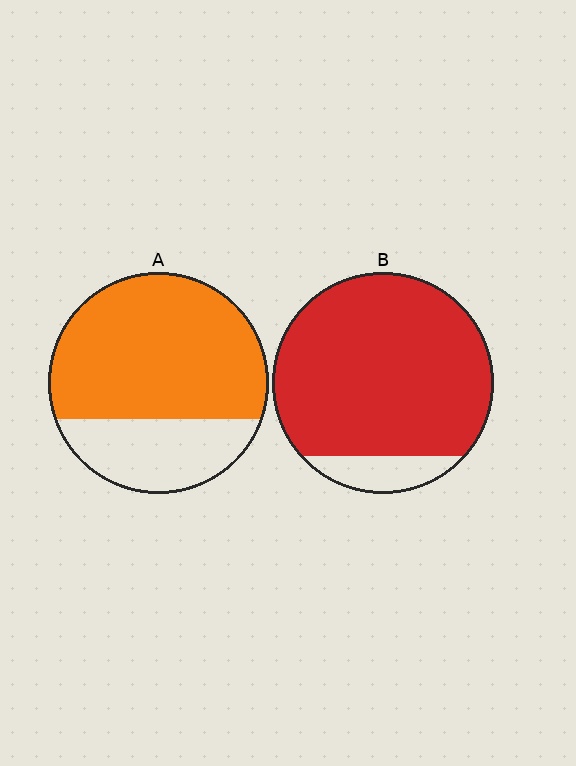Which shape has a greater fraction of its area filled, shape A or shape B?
Shape B.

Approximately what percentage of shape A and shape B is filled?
A is approximately 70% and B is approximately 90%.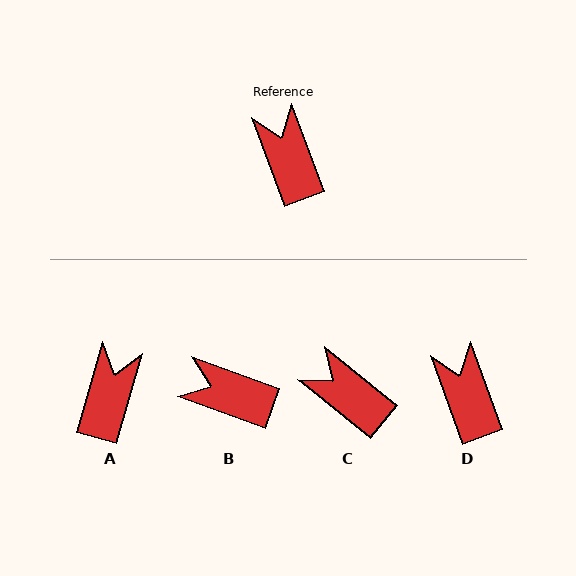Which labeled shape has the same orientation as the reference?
D.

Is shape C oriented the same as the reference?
No, it is off by about 31 degrees.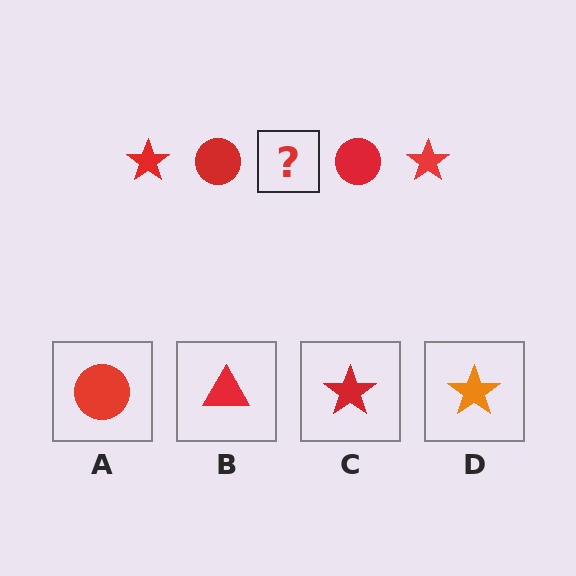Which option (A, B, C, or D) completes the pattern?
C.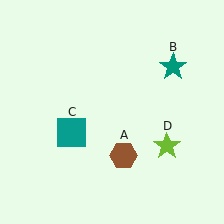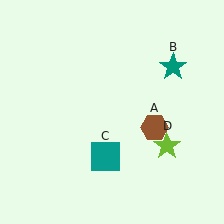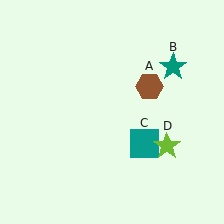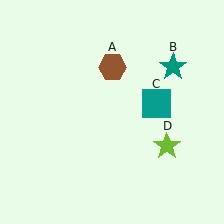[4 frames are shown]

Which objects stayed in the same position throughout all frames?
Teal star (object B) and lime star (object D) remained stationary.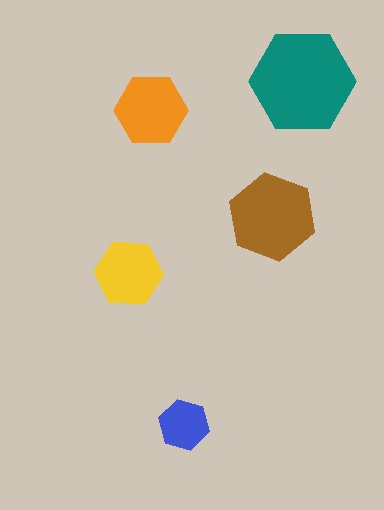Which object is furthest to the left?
The yellow hexagon is leftmost.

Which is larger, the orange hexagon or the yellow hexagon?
The orange one.